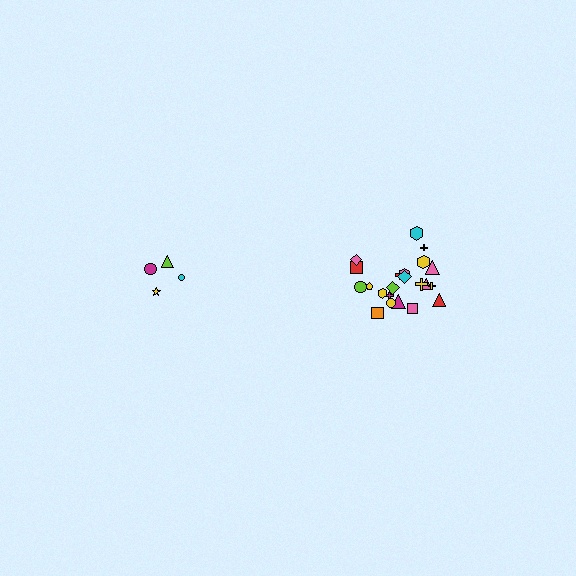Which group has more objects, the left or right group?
The right group.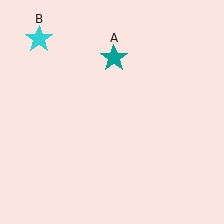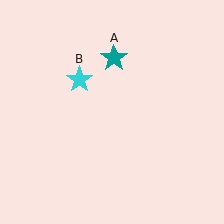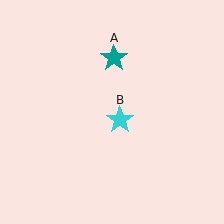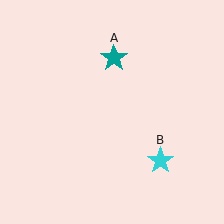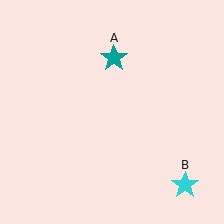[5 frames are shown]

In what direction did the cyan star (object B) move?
The cyan star (object B) moved down and to the right.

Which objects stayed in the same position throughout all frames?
Teal star (object A) remained stationary.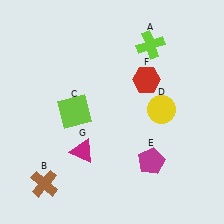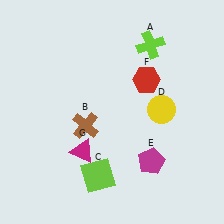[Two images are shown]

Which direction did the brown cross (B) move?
The brown cross (B) moved up.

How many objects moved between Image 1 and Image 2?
2 objects moved between the two images.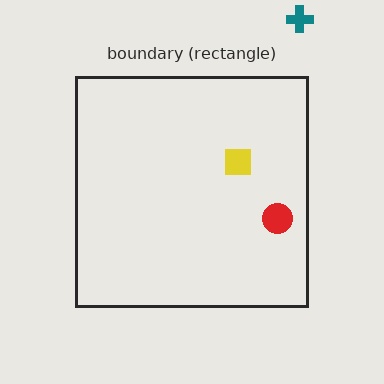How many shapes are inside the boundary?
2 inside, 1 outside.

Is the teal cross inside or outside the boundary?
Outside.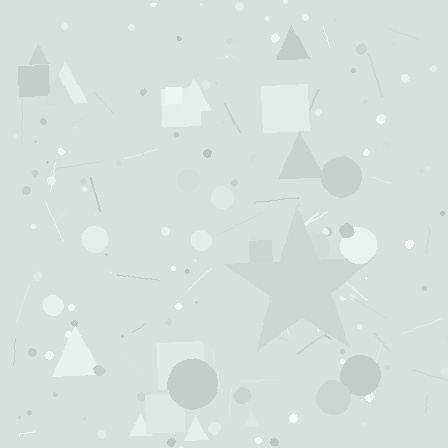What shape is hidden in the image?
A star is hidden in the image.